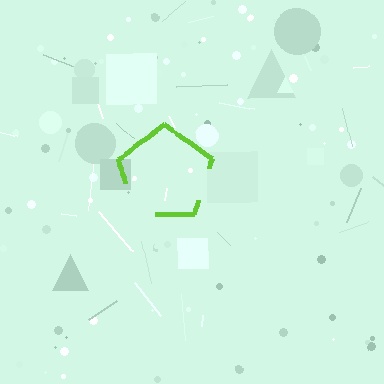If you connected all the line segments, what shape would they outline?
They would outline a pentagon.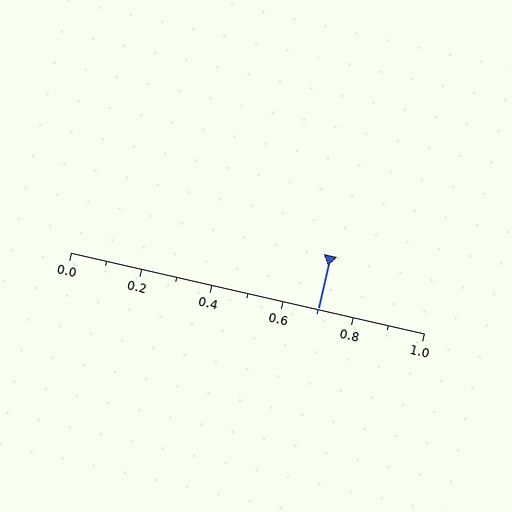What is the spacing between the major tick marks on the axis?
The major ticks are spaced 0.2 apart.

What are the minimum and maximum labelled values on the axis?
The axis runs from 0.0 to 1.0.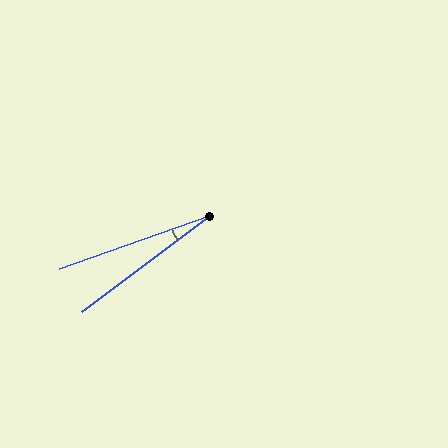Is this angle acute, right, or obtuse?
It is acute.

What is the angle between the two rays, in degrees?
Approximately 18 degrees.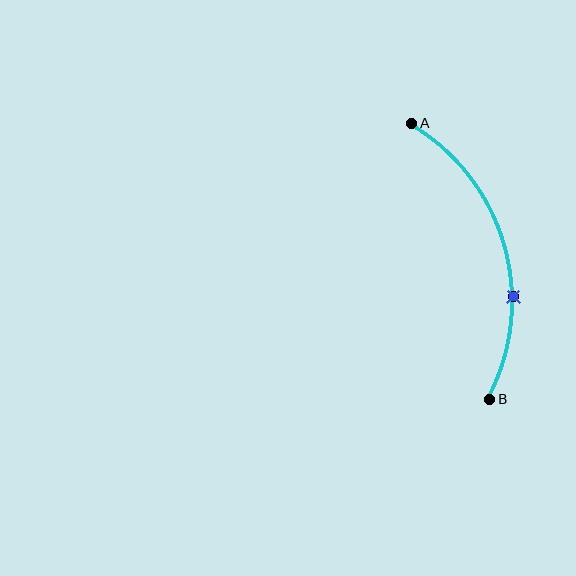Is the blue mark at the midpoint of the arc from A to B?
No. The blue mark lies on the arc but is closer to endpoint B. The arc midpoint would be at the point on the curve equidistant along the arc from both A and B.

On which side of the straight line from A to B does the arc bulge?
The arc bulges to the right of the straight line connecting A and B.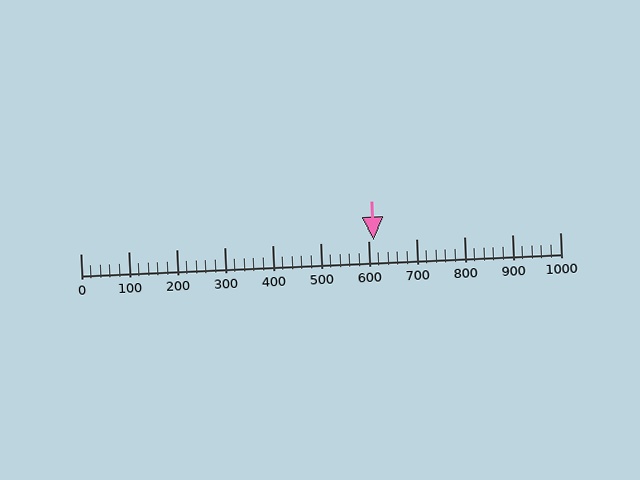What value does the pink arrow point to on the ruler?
The pink arrow points to approximately 612.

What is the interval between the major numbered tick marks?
The major tick marks are spaced 100 units apart.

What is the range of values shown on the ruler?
The ruler shows values from 0 to 1000.